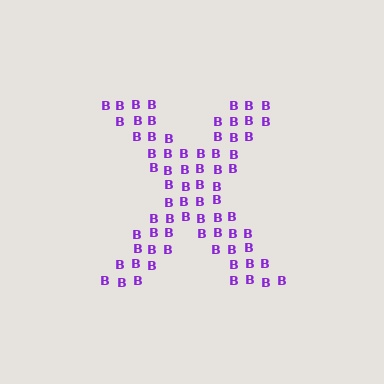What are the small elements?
The small elements are letter B's.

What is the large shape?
The large shape is the letter X.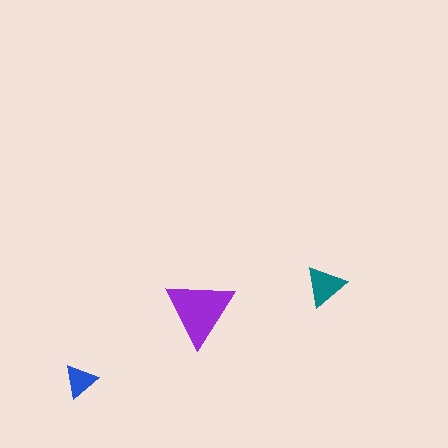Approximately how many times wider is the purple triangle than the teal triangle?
About 1.5 times wider.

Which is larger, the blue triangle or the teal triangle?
The teal one.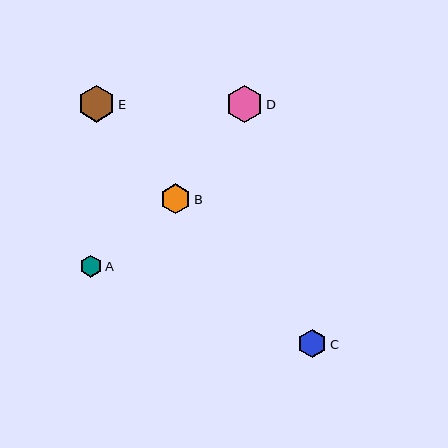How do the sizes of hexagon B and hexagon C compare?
Hexagon B and hexagon C are approximately the same size.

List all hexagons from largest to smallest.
From largest to smallest: D, E, B, C, A.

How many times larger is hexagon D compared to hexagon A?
Hexagon D is approximately 1.7 times the size of hexagon A.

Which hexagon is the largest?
Hexagon D is the largest with a size of approximately 37 pixels.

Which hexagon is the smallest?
Hexagon A is the smallest with a size of approximately 22 pixels.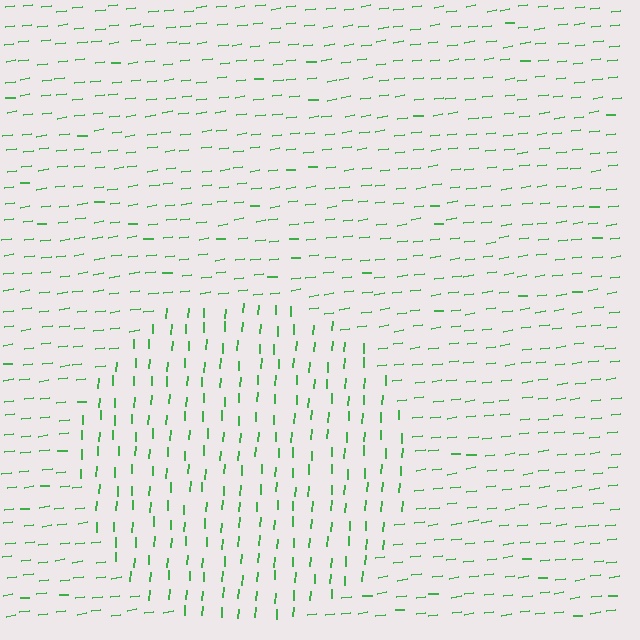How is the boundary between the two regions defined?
The boundary is defined purely by a change in line orientation (approximately 80 degrees difference). All lines are the same color and thickness.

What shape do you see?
I see a circle.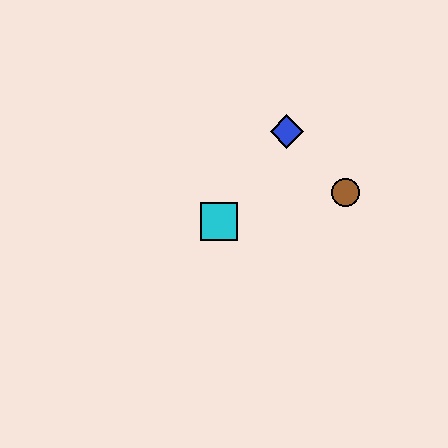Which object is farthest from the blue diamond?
The cyan square is farthest from the blue diamond.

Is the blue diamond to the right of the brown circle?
No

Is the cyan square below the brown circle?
Yes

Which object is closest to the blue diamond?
The brown circle is closest to the blue diamond.